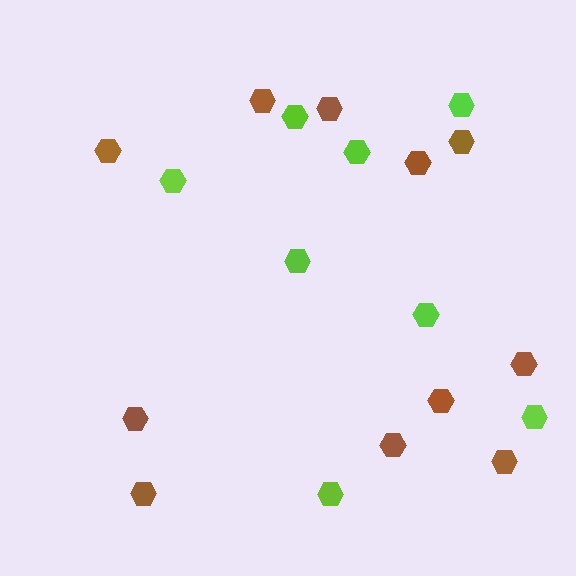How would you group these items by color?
There are 2 groups: one group of brown hexagons (11) and one group of lime hexagons (8).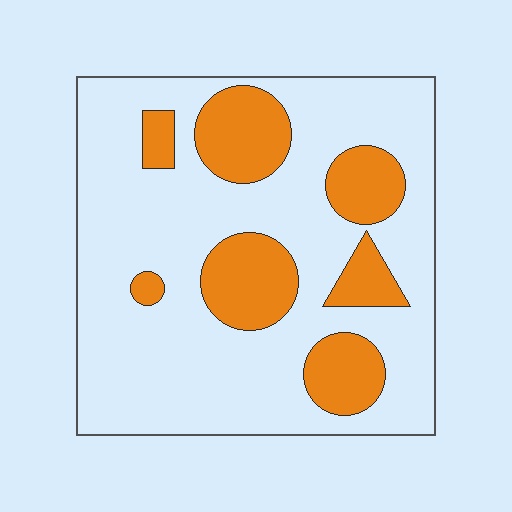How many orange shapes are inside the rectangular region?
7.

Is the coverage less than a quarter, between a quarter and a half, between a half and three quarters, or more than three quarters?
Less than a quarter.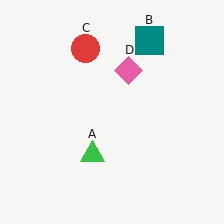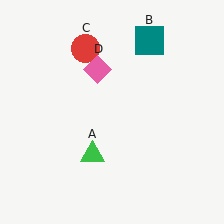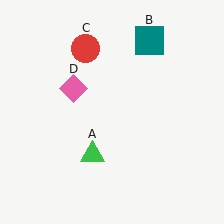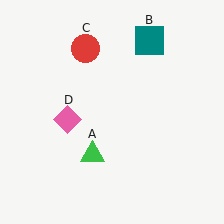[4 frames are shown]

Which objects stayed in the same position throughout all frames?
Green triangle (object A) and teal square (object B) and red circle (object C) remained stationary.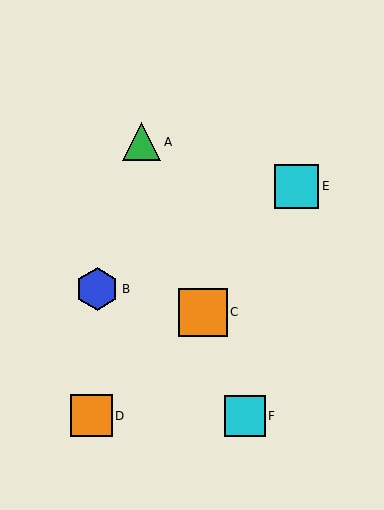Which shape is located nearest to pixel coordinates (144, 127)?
The green triangle (labeled A) at (142, 142) is nearest to that location.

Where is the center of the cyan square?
The center of the cyan square is at (297, 186).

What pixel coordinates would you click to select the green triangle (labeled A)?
Click at (142, 142) to select the green triangle A.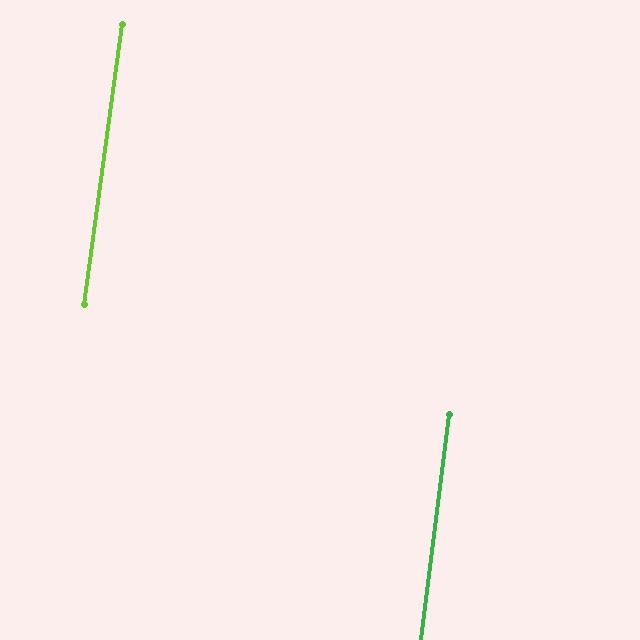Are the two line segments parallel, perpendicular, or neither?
Parallel — their directions differ by only 0.5°.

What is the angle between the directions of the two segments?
Approximately 1 degree.